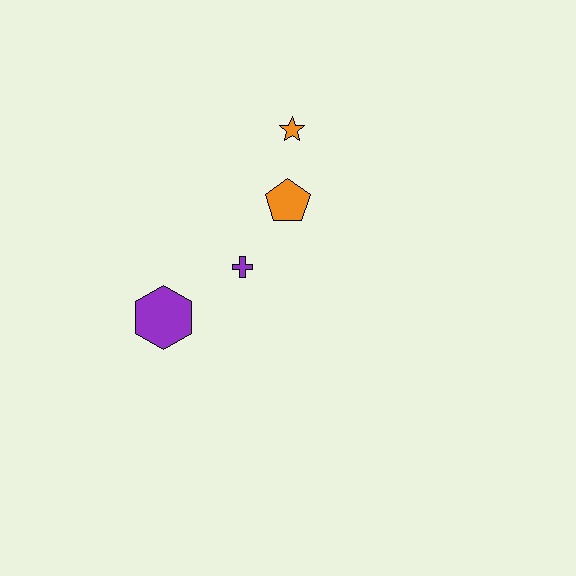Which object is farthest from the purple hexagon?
The orange star is farthest from the purple hexagon.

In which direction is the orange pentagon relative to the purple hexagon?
The orange pentagon is to the right of the purple hexagon.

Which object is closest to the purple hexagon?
The purple cross is closest to the purple hexagon.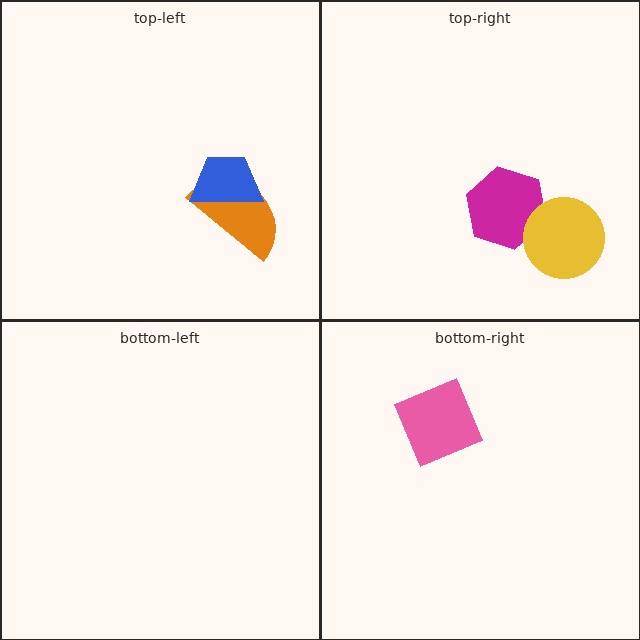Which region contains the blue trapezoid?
The top-left region.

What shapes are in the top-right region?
The magenta hexagon, the yellow circle.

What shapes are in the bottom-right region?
The pink square.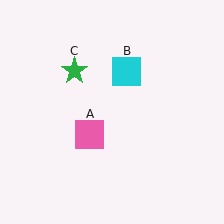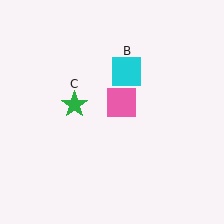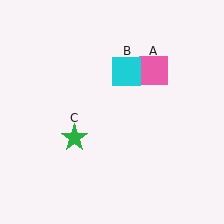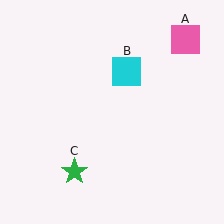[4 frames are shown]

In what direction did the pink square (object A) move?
The pink square (object A) moved up and to the right.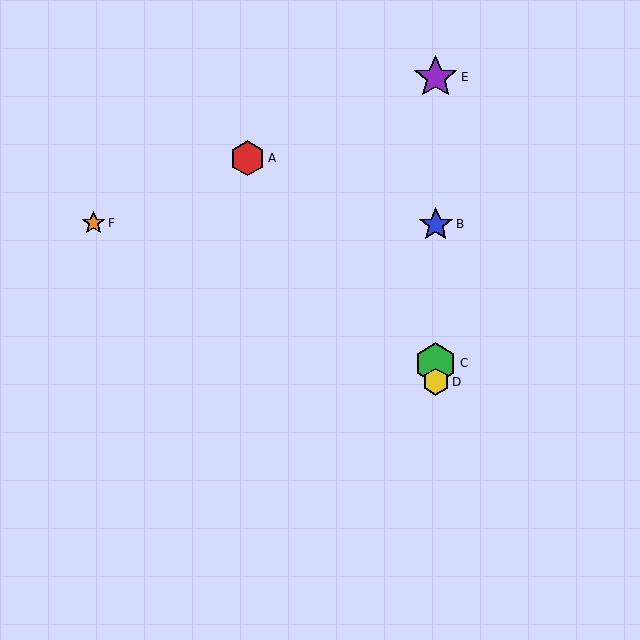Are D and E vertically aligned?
Yes, both are at x≈436.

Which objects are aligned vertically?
Objects B, C, D, E are aligned vertically.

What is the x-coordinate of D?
Object D is at x≈436.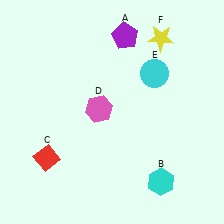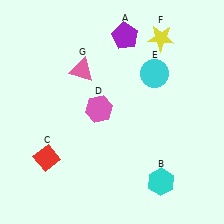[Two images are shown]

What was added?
A pink triangle (G) was added in Image 2.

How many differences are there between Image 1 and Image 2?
There is 1 difference between the two images.